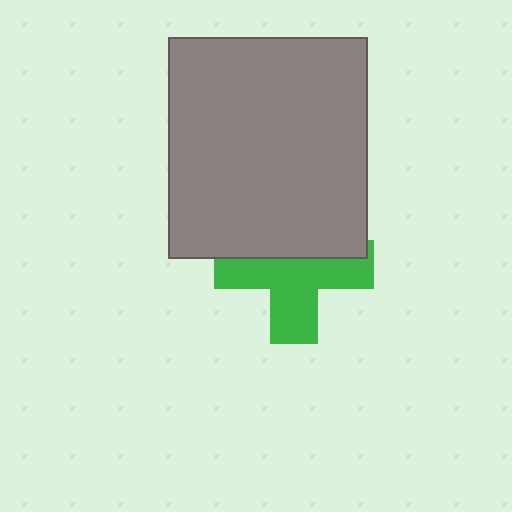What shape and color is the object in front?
The object in front is a gray rectangle.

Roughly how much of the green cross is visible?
About half of it is visible (roughly 57%).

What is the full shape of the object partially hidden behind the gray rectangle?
The partially hidden object is a green cross.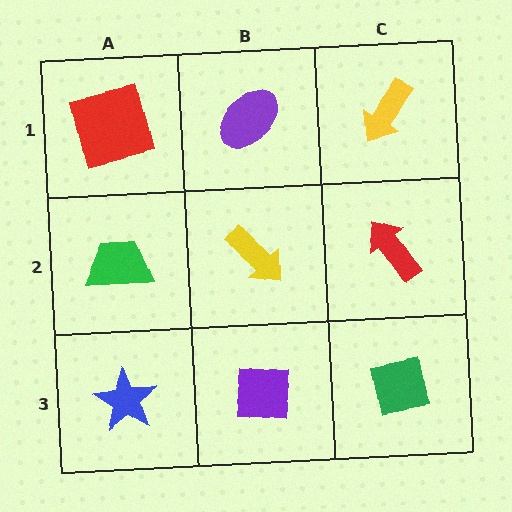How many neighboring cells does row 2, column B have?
4.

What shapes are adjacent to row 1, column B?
A yellow arrow (row 2, column B), a red square (row 1, column A), a yellow arrow (row 1, column C).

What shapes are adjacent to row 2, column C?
A yellow arrow (row 1, column C), a green square (row 3, column C), a yellow arrow (row 2, column B).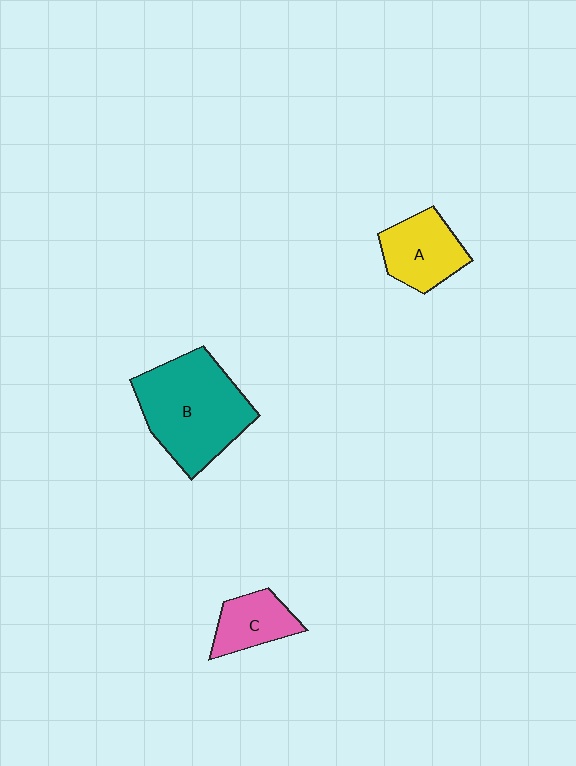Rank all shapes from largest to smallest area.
From largest to smallest: B (teal), A (yellow), C (pink).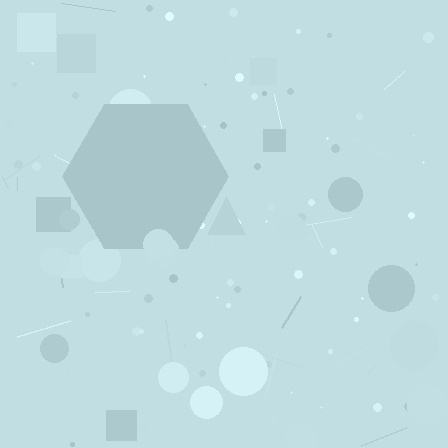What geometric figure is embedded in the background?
A hexagon is embedded in the background.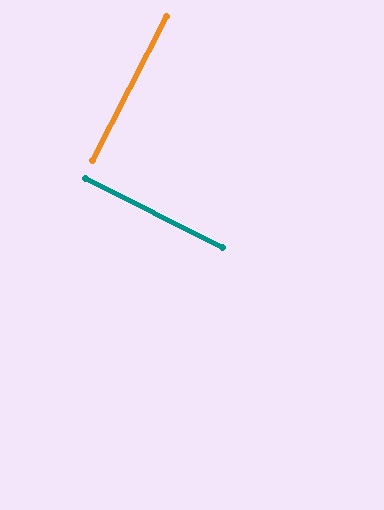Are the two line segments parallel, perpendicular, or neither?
Perpendicular — they meet at approximately 89°.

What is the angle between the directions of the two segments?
Approximately 89 degrees.